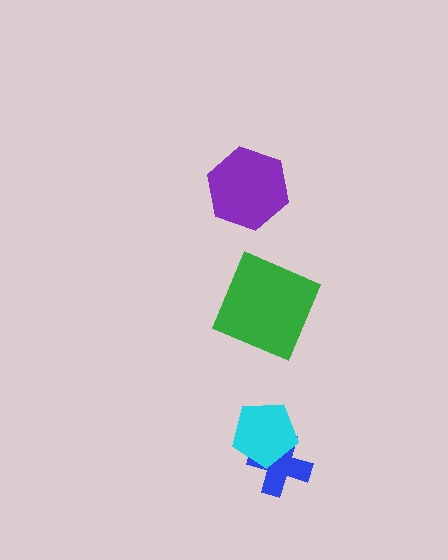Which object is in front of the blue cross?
The cyan pentagon is in front of the blue cross.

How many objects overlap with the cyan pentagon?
1 object overlaps with the cyan pentagon.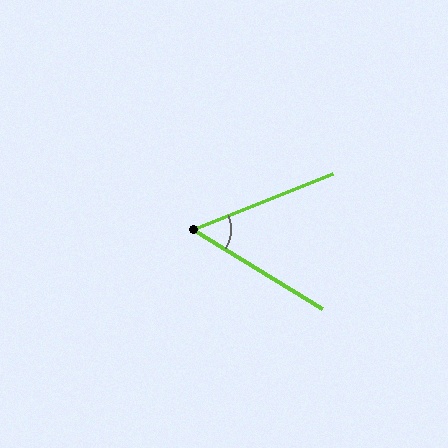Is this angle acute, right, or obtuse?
It is acute.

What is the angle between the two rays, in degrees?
Approximately 53 degrees.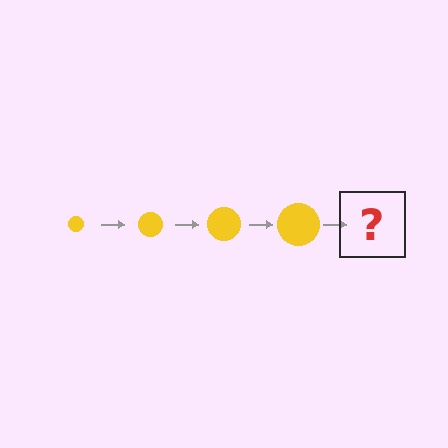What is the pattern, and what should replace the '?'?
The pattern is that the circle gets progressively larger each step. The '?' should be a yellow circle, larger than the previous one.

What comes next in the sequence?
The next element should be a yellow circle, larger than the previous one.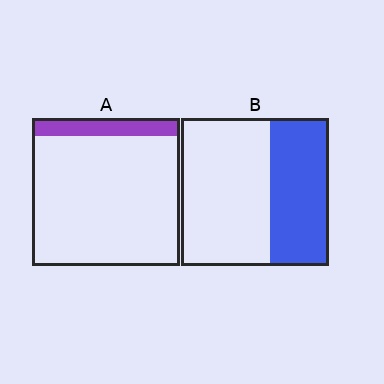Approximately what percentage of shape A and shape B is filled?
A is approximately 10% and B is approximately 40%.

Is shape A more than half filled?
No.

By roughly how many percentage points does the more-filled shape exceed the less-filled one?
By roughly 30 percentage points (B over A).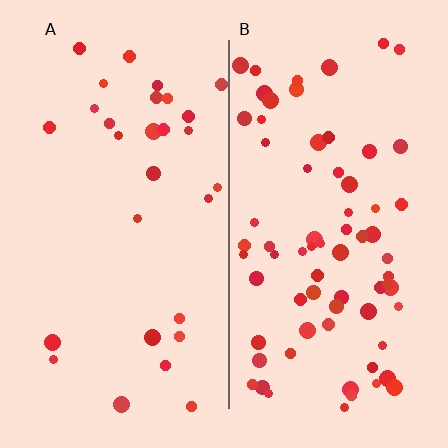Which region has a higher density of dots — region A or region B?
B (the right).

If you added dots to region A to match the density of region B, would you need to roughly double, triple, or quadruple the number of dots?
Approximately triple.